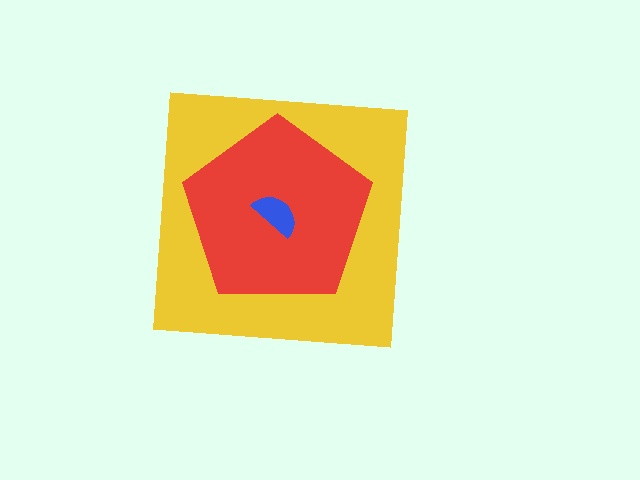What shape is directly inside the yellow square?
The red pentagon.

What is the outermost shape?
The yellow square.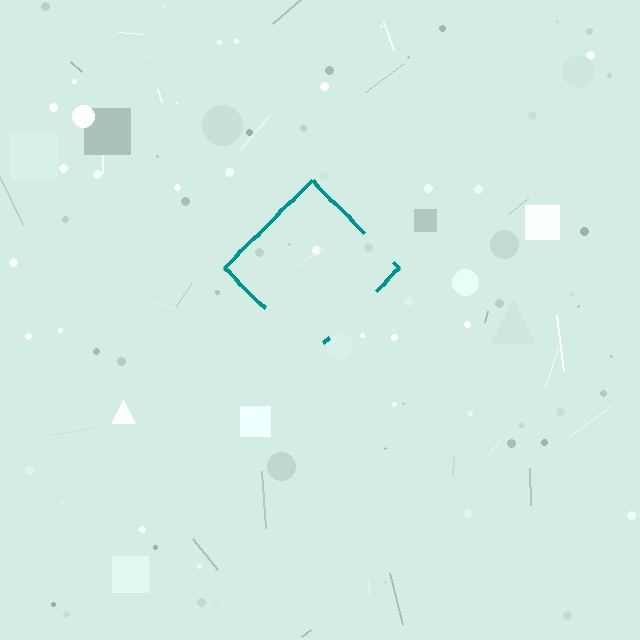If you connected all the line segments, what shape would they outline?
They would outline a diamond.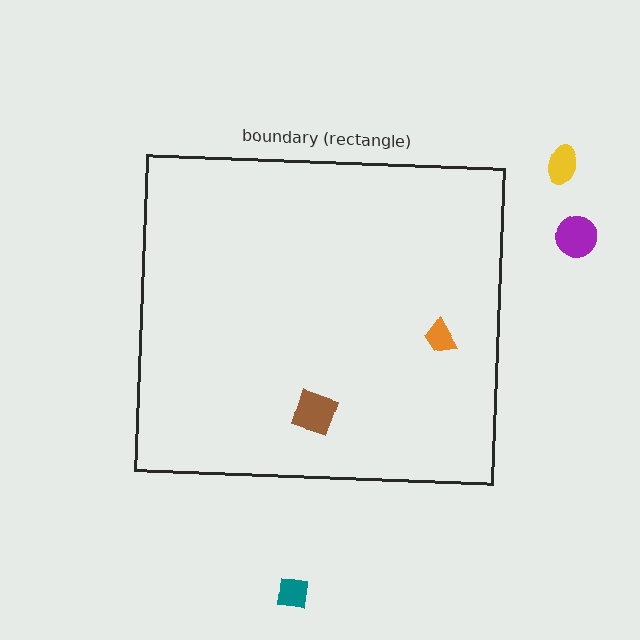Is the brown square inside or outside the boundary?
Inside.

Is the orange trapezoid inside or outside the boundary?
Inside.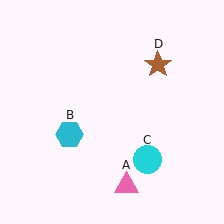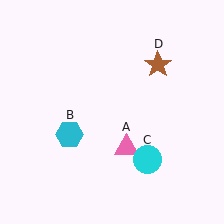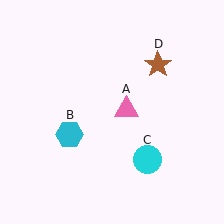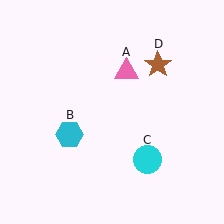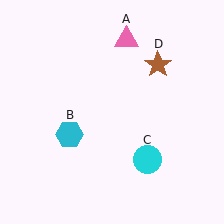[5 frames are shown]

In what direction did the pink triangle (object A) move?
The pink triangle (object A) moved up.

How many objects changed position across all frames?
1 object changed position: pink triangle (object A).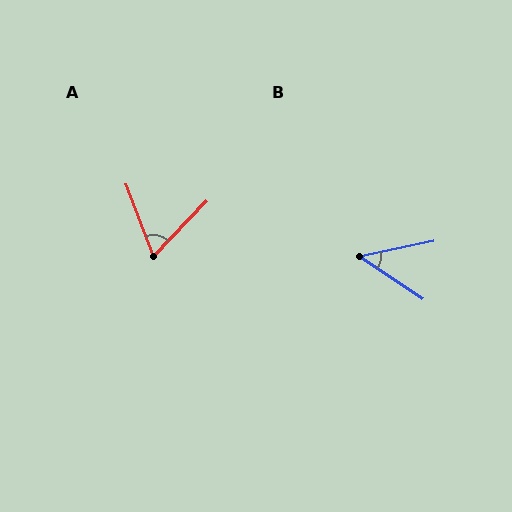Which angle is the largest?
A, at approximately 65 degrees.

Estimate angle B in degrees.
Approximately 45 degrees.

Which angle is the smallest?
B, at approximately 45 degrees.